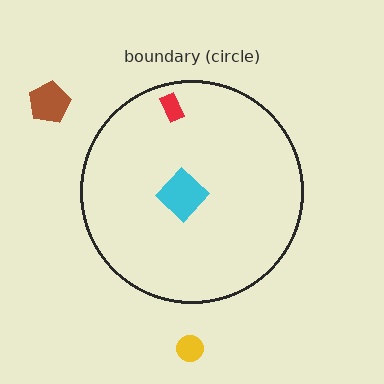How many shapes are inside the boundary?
2 inside, 2 outside.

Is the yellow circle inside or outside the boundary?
Outside.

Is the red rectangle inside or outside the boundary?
Inside.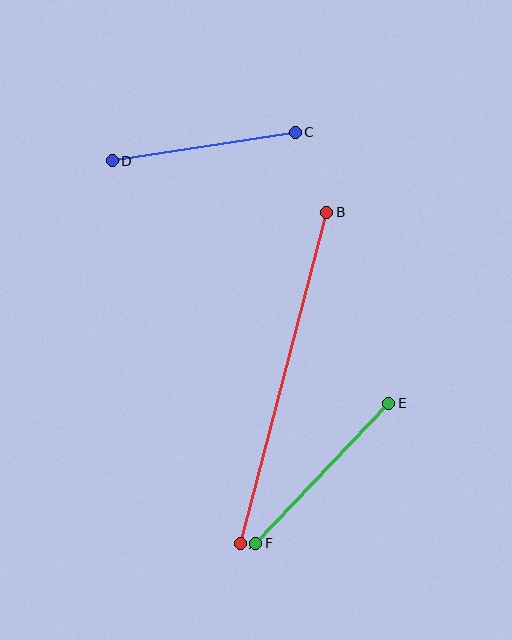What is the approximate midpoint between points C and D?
The midpoint is at approximately (204, 146) pixels.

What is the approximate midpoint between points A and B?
The midpoint is at approximately (283, 378) pixels.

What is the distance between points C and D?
The distance is approximately 185 pixels.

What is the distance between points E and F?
The distance is approximately 193 pixels.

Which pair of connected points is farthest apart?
Points A and B are farthest apart.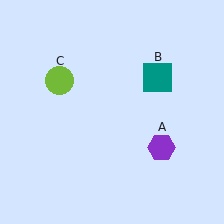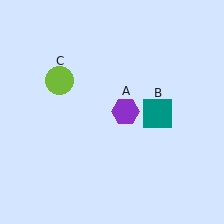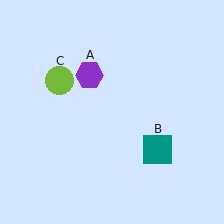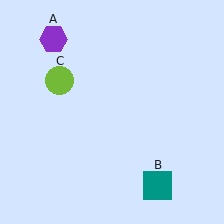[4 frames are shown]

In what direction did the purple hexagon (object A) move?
The purple hexagon (object A) moved up and to the left.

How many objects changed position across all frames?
2 objects changed position: purple hexagon (object A), teal square (object B).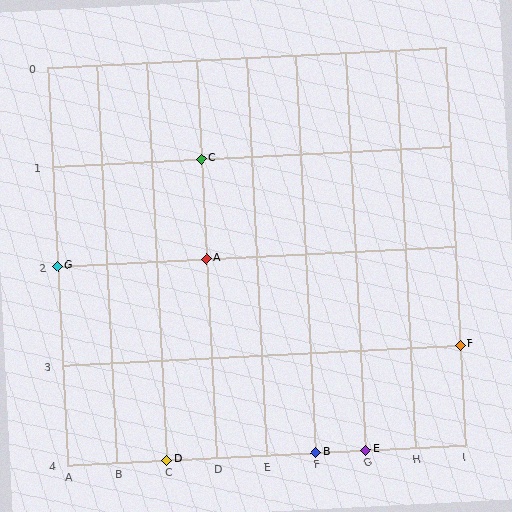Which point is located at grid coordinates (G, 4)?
Point E is at (G, 4).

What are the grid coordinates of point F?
Point F is at grid coordinates (I, 3).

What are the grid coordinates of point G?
Point G is at grid coordinates (A, 2).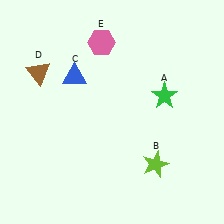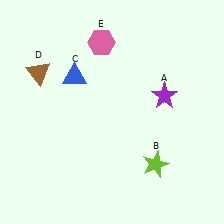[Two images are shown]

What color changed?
The star (A) changed from green in Image 1 to purple in Image 2.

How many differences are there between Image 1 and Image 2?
There is 1 difference between the two images.